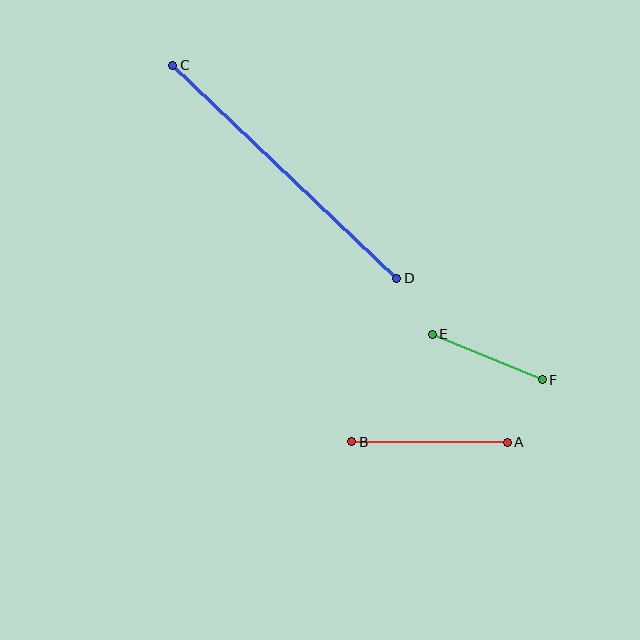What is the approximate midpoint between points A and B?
The midpoint is at approximately (429, 442) pixels.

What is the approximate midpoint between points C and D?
The midpoint is at approximately (285, 172) pixels.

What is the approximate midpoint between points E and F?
The midpoint is at approximately (487, 357) pixels.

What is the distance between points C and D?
The distance is approximately 309 pixels.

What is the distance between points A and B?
The distance is approximately 156 pixels.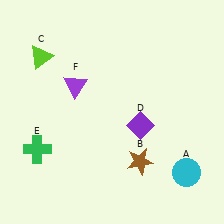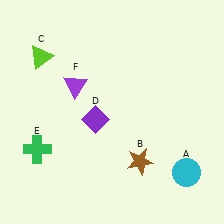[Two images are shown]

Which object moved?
The purple diamond (D) moved left.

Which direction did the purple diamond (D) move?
The purple diamond (D) moved left.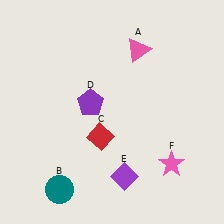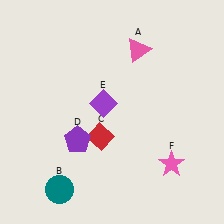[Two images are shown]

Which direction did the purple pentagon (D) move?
The purple pentagon (D) moved down.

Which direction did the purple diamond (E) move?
The purple diamond (E) moved up.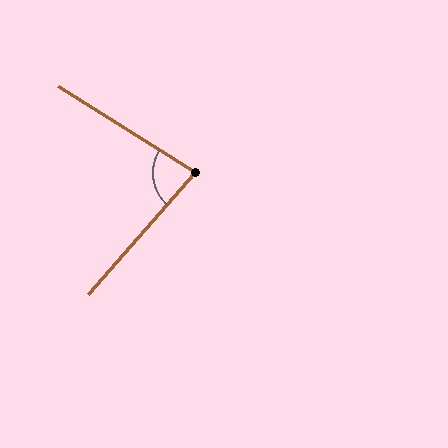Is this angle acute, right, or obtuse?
It is acute.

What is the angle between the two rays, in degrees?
Approximately 81 degrees.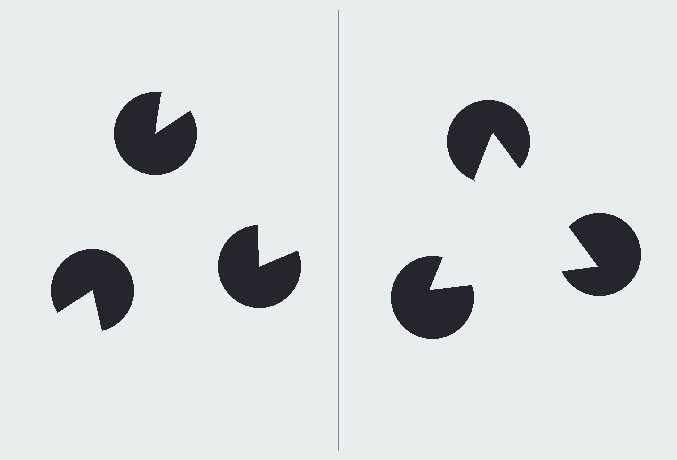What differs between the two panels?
The pac-man discs are positioned identically on both sides; only the wedge orientations differ. On the right they align to a triangle; on the left they are misaligned.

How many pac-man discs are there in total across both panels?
6 — 3 on each side.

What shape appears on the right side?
An illusory triangle.